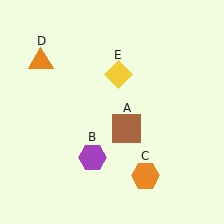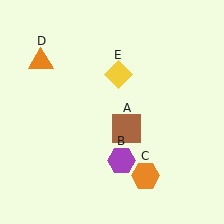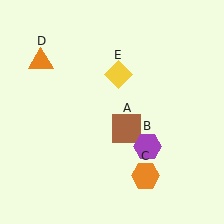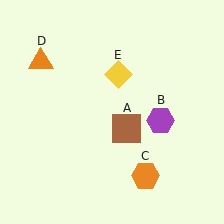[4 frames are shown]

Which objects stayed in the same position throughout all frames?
Brown square (object A) and orange hexagon (object C) and orange triangle (object D) and yellow diamond (object E) remained stationary.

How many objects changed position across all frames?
1 object changed position: purple hexagon (object B).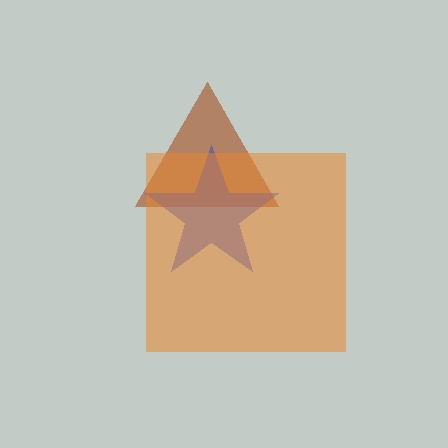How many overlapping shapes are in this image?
There are 3 overlapping shapes in the image.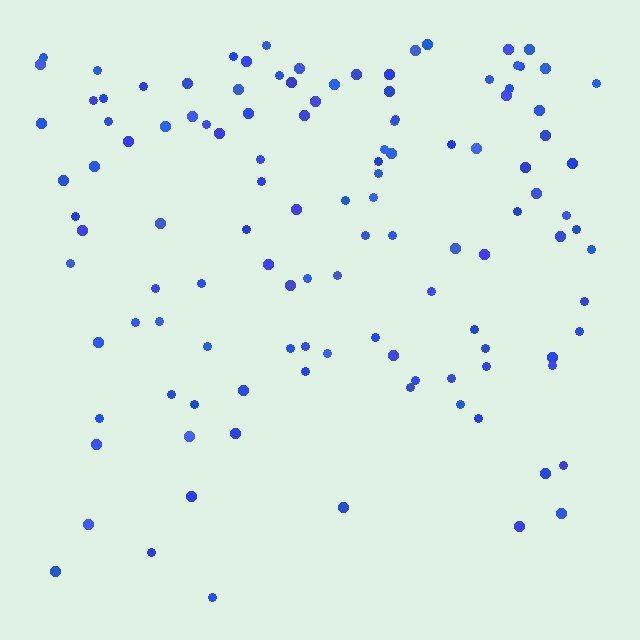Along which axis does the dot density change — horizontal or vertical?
Vertical.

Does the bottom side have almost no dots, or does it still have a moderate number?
Still a moderate number, just noticeably fewer than the top.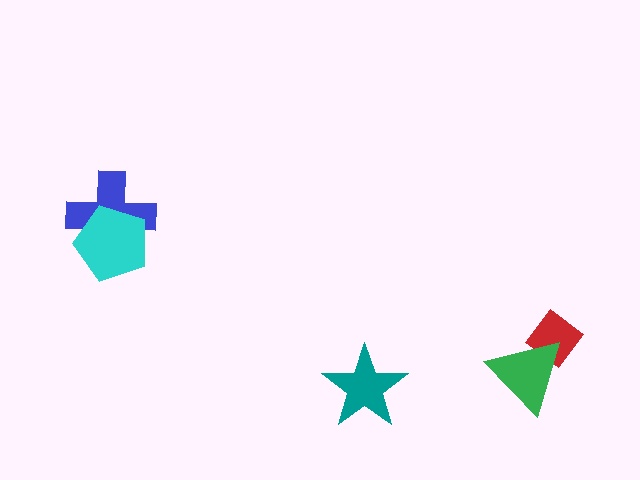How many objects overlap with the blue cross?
1 object overlaps with the blue cross.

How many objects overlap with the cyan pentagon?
1 object overlaps with the cyan pentagon.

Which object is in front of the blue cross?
The cyan pentagon is in front of the blue cross.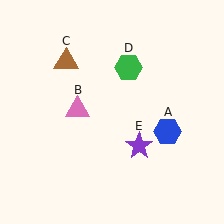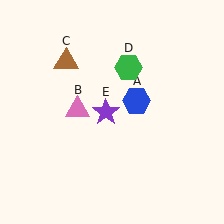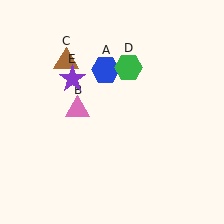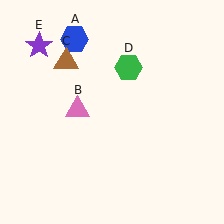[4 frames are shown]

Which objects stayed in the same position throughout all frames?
Pink triangle (object B) and brown triangle (object C) and green hexagon (object D) remained stationary.